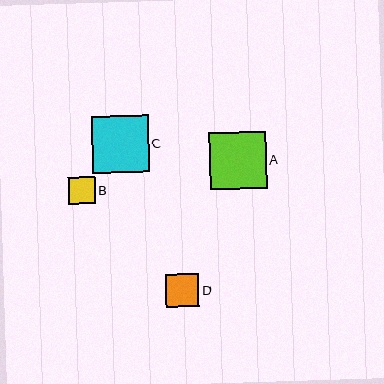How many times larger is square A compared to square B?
Square A is approximately 2.1 times the size of square B.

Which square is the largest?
Square A is the largest with a size of approximately 57 pixels.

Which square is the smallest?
Square B is the smallest with a size of approximately 27 pixels.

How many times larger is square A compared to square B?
Square A is approximately 2.1 times the size of square B.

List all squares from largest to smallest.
From largest to smallest: A, C, D, B.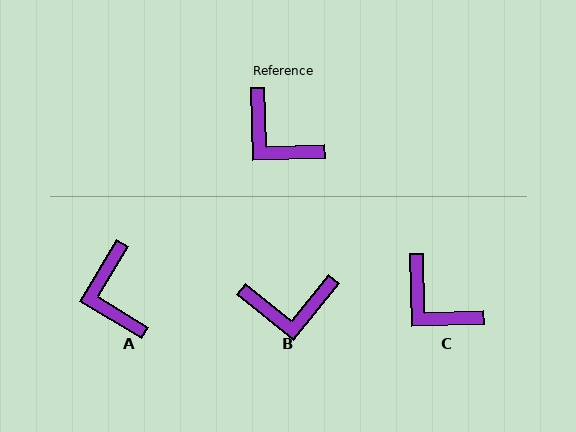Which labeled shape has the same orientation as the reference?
C.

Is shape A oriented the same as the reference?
No, it is off by about 33 degrees.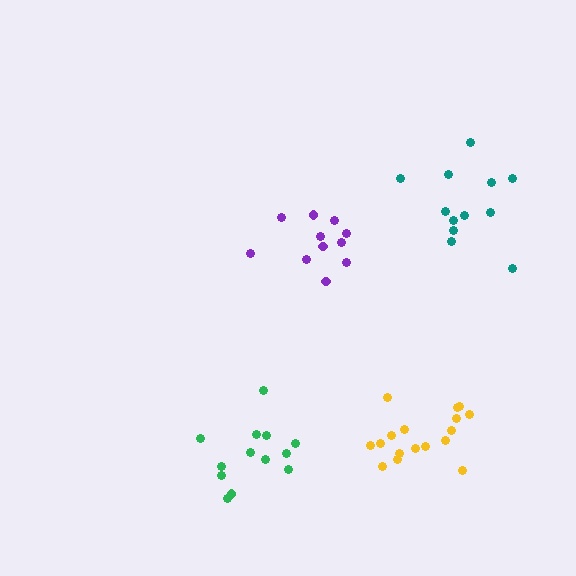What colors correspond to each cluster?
The clusters are colored: yellow, teal, purple, green.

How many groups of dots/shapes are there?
There are 4 groups.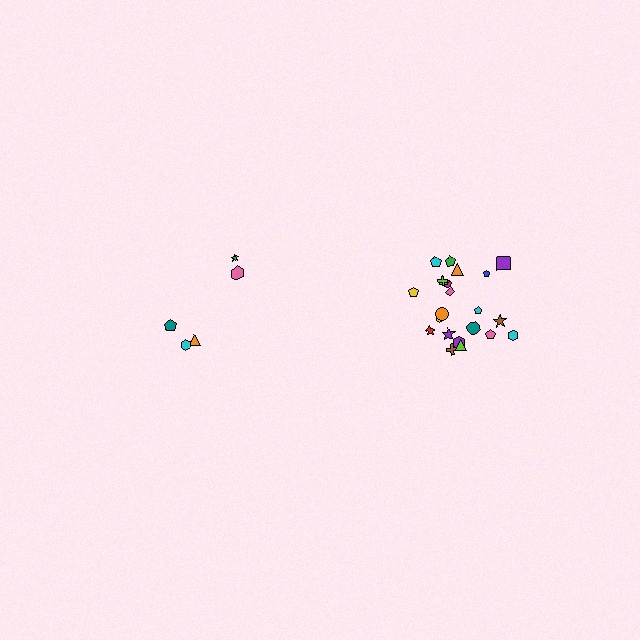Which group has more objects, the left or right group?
The right group.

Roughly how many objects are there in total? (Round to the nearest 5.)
Roughly 25 objects in total.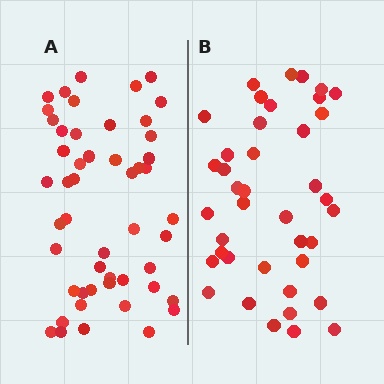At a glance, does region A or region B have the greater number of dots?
Region A (the left region) has more dots.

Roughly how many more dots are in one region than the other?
Region A has roughly 10 or so more dots than region B.